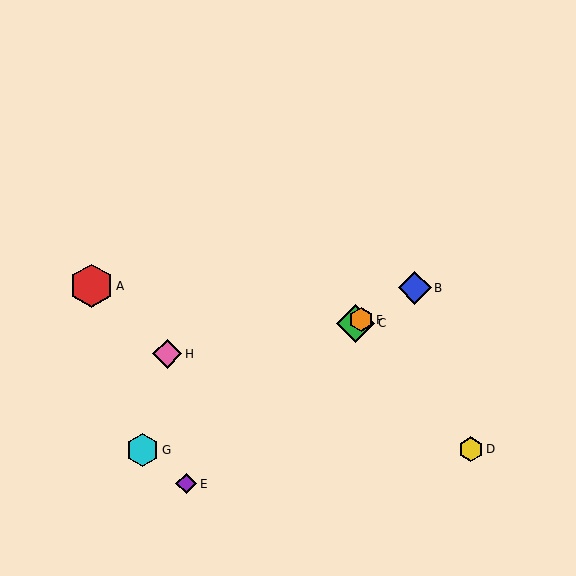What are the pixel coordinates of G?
Object G is at (143, 450).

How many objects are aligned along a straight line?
4 objects (B, C, F, G) are aligned along a straight line.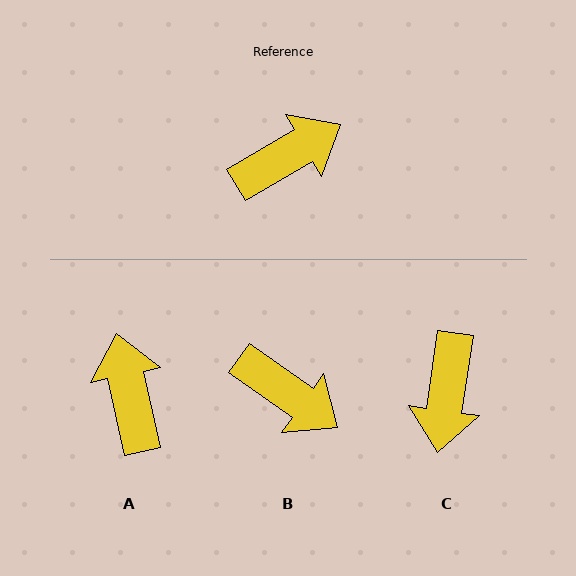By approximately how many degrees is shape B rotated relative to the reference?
Approximately 66 degrees clockwise.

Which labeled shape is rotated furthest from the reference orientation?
C, about 129 degrees away.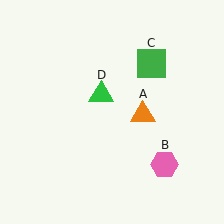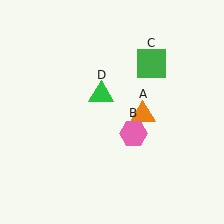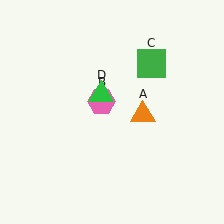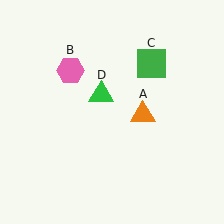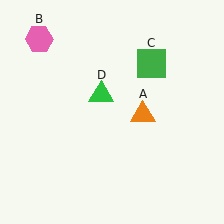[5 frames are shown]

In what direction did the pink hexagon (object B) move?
The pink hexagon (object B) moved up and to the left.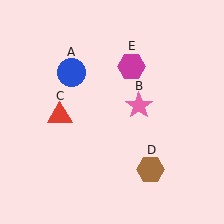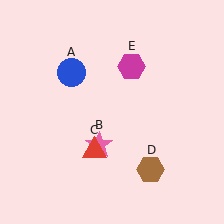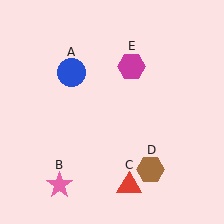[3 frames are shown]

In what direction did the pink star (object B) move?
The pink star (object B) moved down and to the left.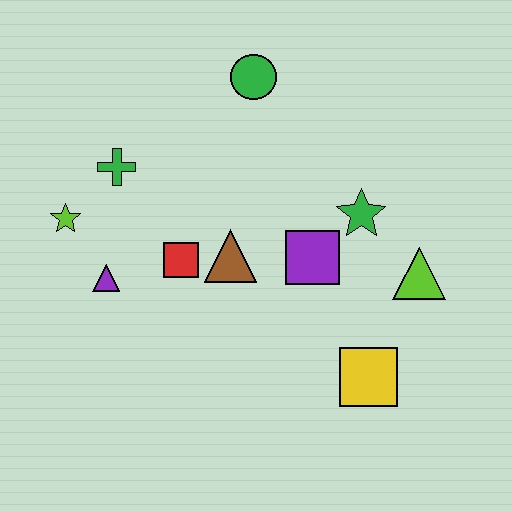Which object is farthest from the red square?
The lime triangle is farthest from the red square.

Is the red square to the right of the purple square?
No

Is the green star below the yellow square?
No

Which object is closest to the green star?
The purple square is closest to the green star.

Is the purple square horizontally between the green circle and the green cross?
No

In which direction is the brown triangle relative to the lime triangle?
The brown triangle is to the left of the lime triangle.